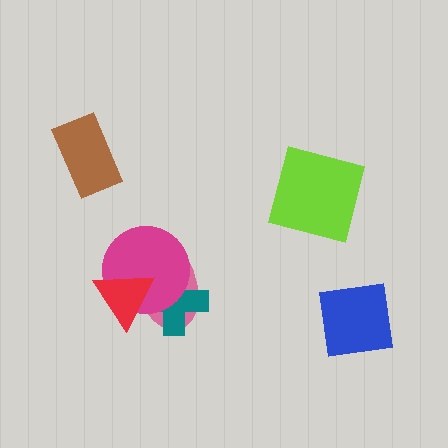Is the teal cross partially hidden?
Yes, it is partially covered by another shape.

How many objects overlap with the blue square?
0 objects overlap with the blue square.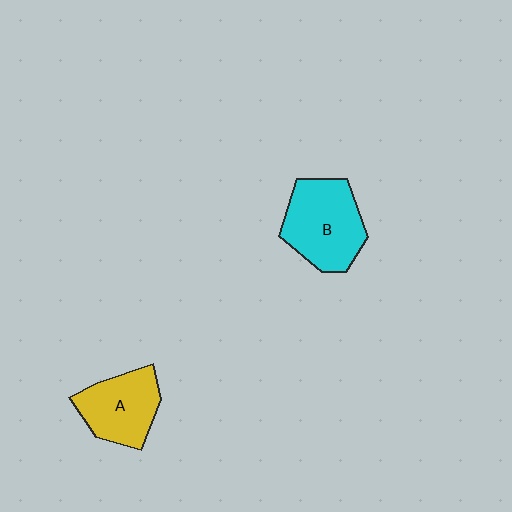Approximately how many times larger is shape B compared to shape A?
Approximately 1.2 times.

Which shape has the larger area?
Shape B (cyan).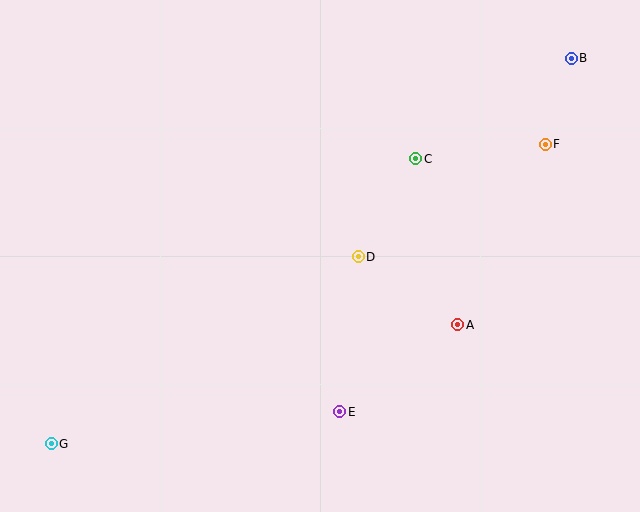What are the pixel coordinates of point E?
Point E is at (340, 412).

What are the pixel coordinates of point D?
Point D is at (358, 257).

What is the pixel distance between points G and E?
The distance between G and E is 290 pixels.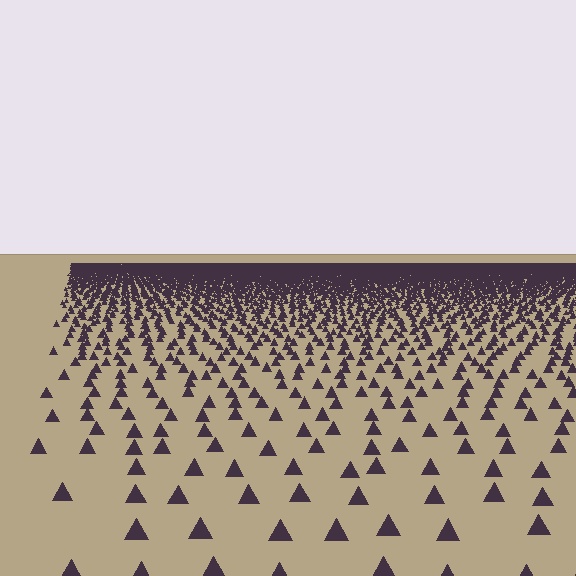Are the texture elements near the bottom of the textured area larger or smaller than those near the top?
Larger. Near the bottom, elements are closer to the viewer and appear at a bigger on-screen size.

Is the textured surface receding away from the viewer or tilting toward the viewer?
The surface is receding away from the viewer. Texture elements get smaller and denser toward the top.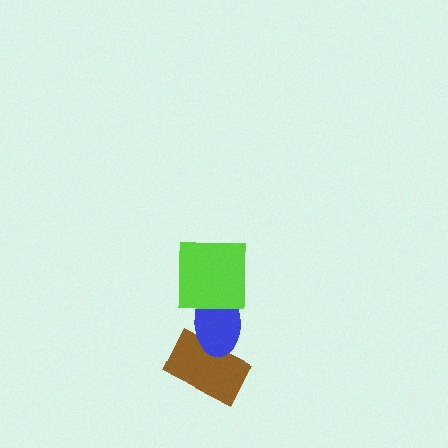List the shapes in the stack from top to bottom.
From top to bottom: the lime square, the blue ellipse, the brown rectangle.